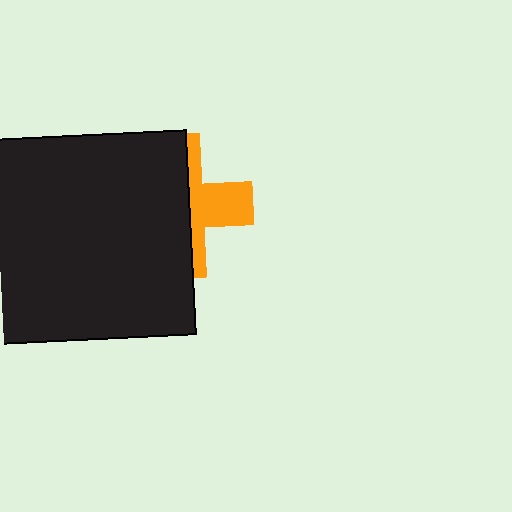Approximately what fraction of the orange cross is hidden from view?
Roughly 63% of the orange cross is hidden behind the black square.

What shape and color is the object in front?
The object in front is a black square.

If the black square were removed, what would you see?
You would see the complete orange cross.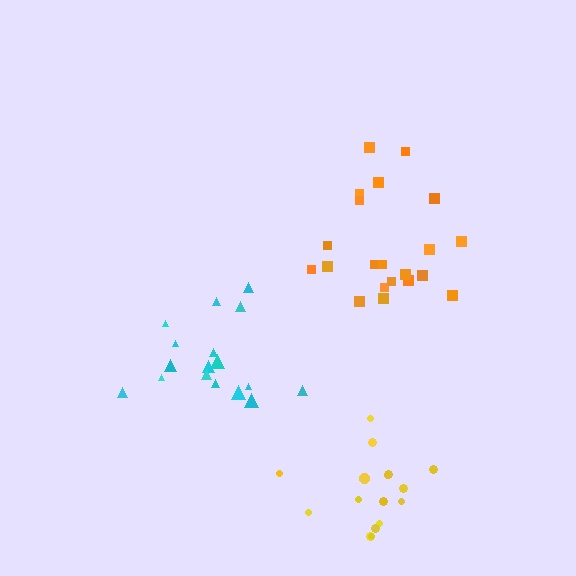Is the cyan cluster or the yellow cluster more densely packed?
Cyan.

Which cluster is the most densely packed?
Cyan.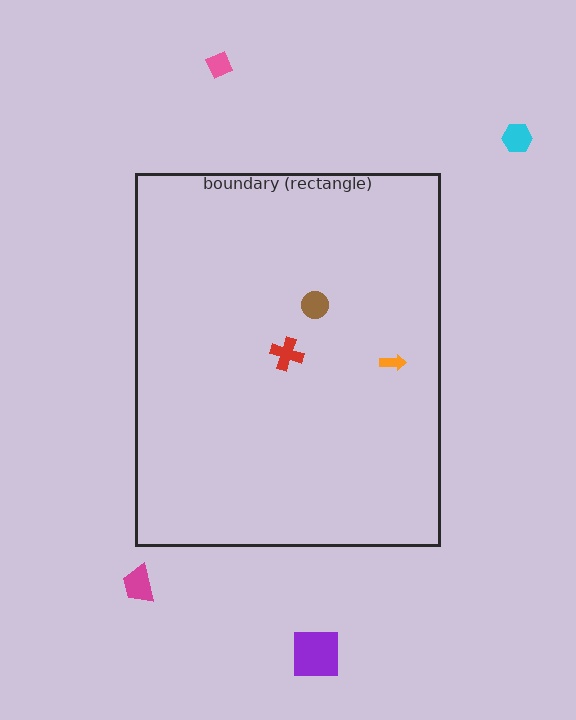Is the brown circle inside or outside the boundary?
Inside.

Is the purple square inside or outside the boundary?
Outside.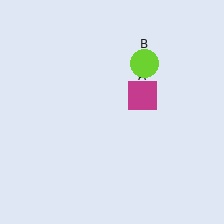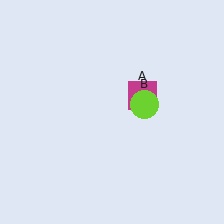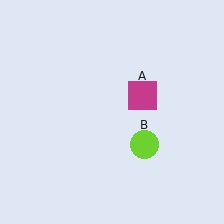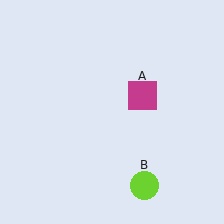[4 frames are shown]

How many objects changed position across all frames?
1 object changed position: lime circle (object B).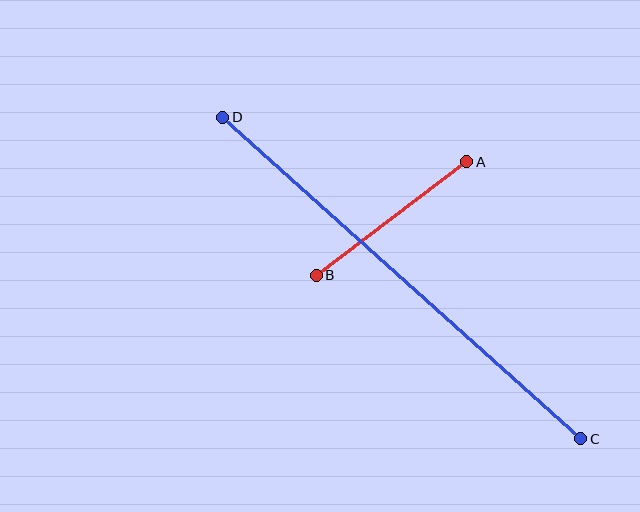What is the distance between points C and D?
The distance is approximately 481 pixels.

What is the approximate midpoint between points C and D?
The midpoint is at approximately (402, 278) pixels.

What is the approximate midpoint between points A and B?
The midpoint is at approximately (391, 219) pixels.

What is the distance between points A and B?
The distance is approximately 189 pixels.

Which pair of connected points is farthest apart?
Points C and D are farthest apart.